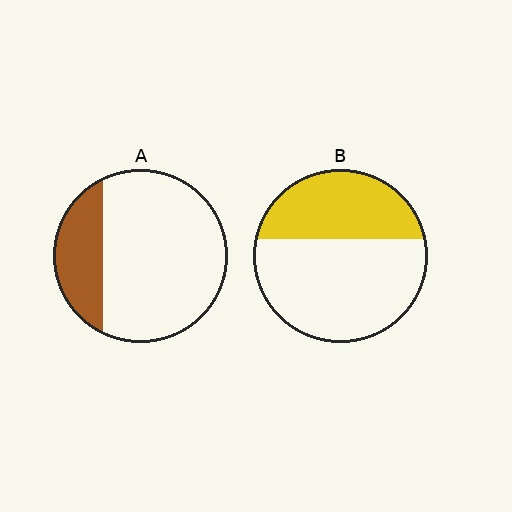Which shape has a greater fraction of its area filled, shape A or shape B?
Shape B.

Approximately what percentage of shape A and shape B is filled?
A is approximately 25% and B is approximately 40%.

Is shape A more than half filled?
No.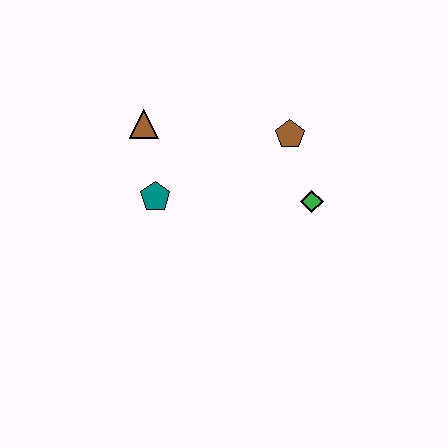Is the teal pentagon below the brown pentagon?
Yes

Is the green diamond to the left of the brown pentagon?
No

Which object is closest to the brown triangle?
The teal pentagon is closest to the brown triangle.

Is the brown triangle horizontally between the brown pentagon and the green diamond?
No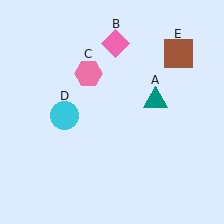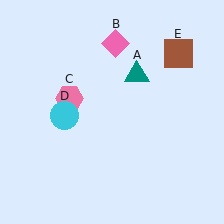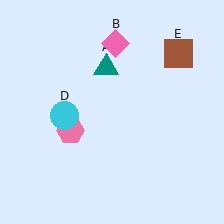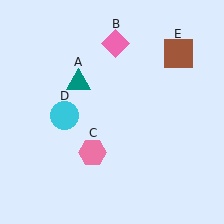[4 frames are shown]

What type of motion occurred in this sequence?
The teal triangle (object A), pink hexagon (object C) rotated counterclockwise around the center of the scene.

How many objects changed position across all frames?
2 objects changed position: teal triangle (object A), pink hexagon (object C).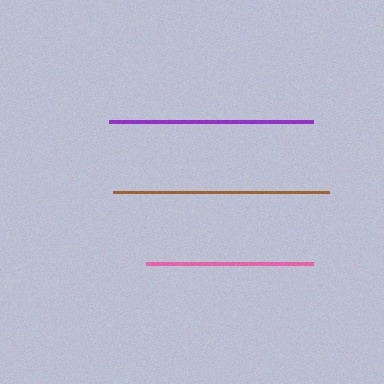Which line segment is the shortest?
The pink line is the shortest at approximately 167 pixels.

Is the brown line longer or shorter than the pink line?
The brown line is longer than the pink line.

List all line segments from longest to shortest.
From longest to shortest: brown, purple, pink.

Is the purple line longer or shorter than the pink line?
The purple line is longer than the pink line.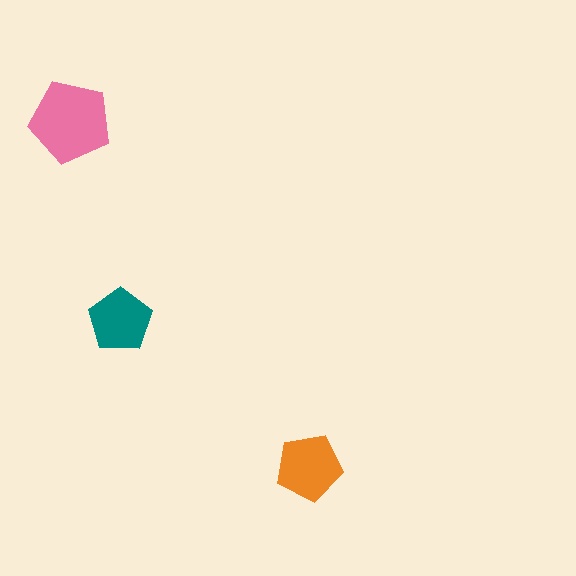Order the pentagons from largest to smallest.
the pink one, the orange one, the teal one.